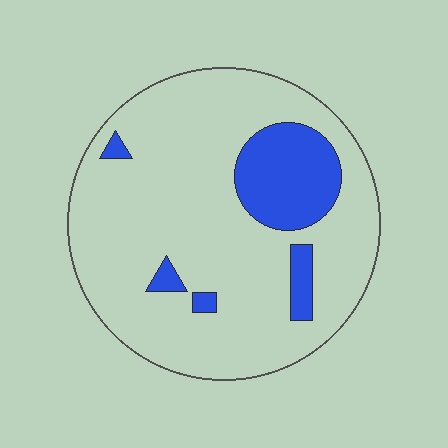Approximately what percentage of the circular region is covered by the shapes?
Approximately 15%.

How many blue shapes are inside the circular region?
5.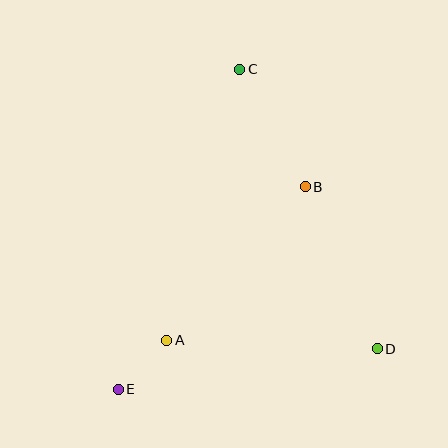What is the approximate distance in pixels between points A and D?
The distance between A and D is approximately 211 pixels.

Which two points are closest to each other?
Points A and E are closest to each other.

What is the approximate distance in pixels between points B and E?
The distance between B and E is approximately 276 pixels.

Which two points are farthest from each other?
Points C and E are farthest from each other.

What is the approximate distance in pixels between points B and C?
The distance between B and C is approximately 134 pixels.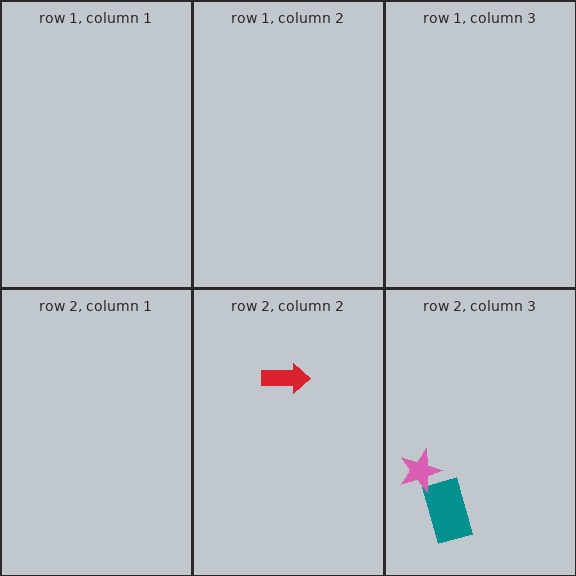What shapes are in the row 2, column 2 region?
The red arrow.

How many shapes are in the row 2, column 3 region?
2.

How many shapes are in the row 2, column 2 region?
1.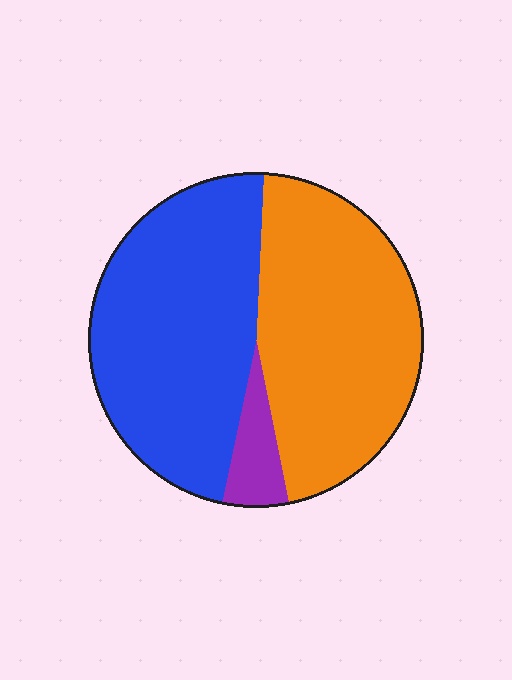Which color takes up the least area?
Purple, at roughly 5%.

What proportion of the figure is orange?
Orange covers about 45% of the figure.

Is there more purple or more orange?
Orange.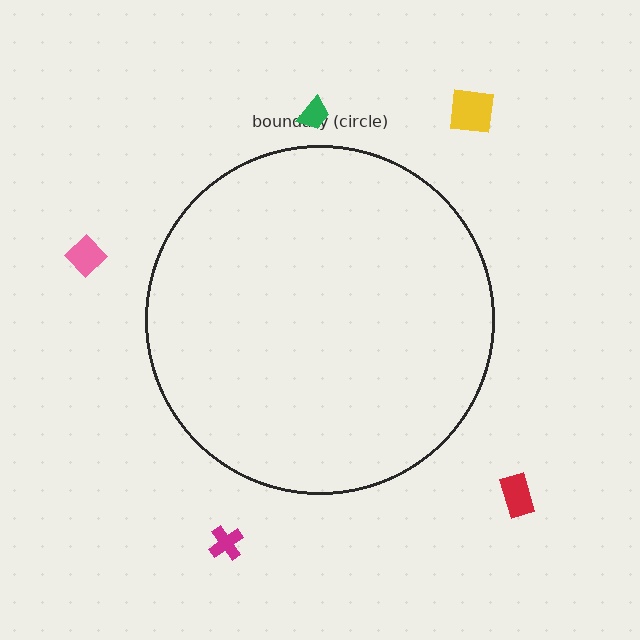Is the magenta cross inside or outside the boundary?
Outside.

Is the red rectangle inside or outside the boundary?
Outside.